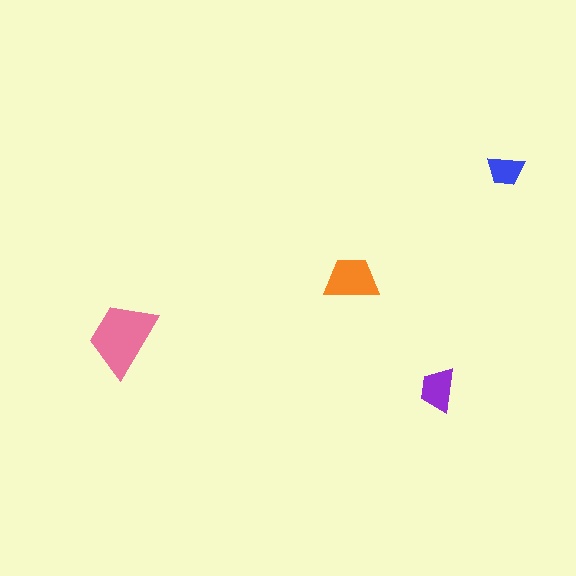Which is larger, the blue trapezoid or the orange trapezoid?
The orange one.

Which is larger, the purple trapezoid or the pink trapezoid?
The pink one.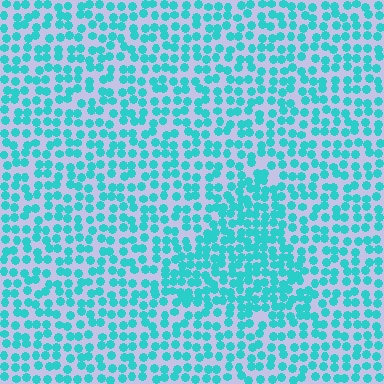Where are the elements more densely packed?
The elements are more densely packed inside the triangle boundary.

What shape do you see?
I see a triangle.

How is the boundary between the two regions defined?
The boundary is defined by a change in element density (approximately 1.6x ratio). All elements are the same color, size, and shape.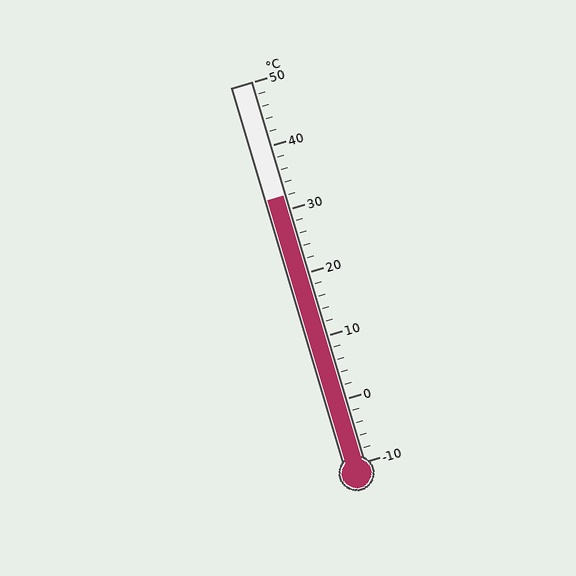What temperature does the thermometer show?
The thermometer shows approximately 32°C.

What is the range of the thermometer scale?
The thermometer scale ranges from -10°C to 50°C.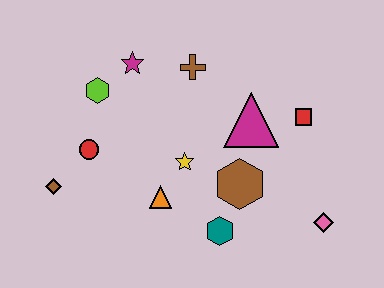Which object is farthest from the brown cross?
The pink diamond is farthest from the brown cross.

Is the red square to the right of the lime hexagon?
Yes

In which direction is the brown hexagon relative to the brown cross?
The brown hexagon is below the brown cross.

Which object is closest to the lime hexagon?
The magenta star is closest to the lime hexagon.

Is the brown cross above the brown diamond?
Yes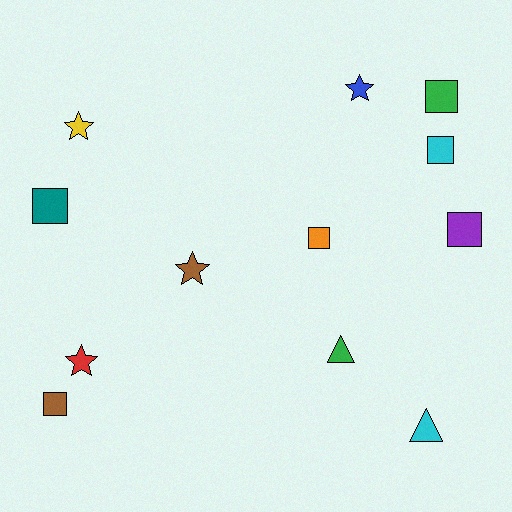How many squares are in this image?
There are 6 squares.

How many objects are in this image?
There are 12 objects.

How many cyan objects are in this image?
There are 2 cyan objects.